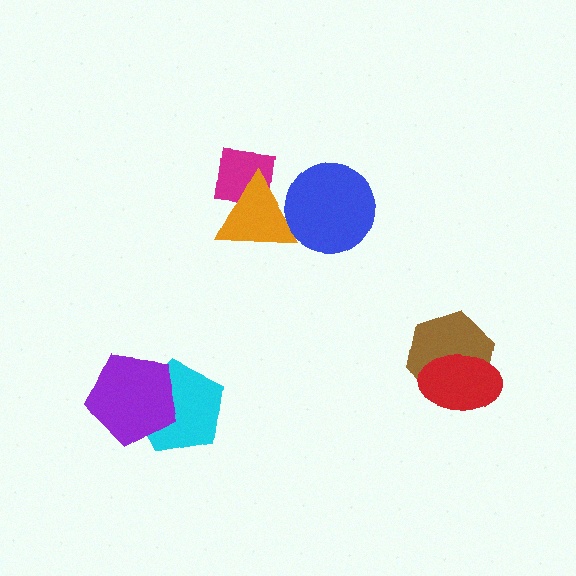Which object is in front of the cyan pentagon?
The purple pentagon is in front of the cyan pentagon.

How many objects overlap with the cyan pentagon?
1 object overlaps with the cyan pentagon.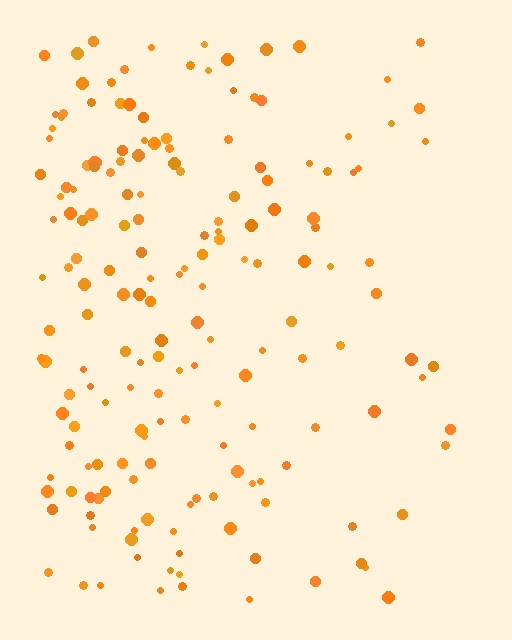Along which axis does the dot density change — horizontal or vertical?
Horizontal.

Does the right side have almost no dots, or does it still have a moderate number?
Still a moderate number, just noticeably fewer than the left.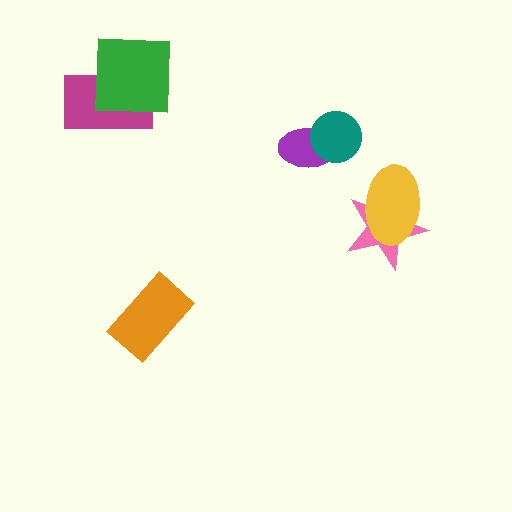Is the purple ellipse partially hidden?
Yes, it is partially covered by another shape.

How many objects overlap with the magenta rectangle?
1 object overlaps with the magenta rectangle.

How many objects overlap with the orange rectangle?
0 objects overlap with the orange rectangle.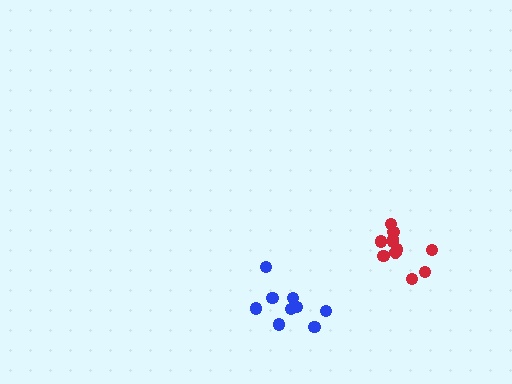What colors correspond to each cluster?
The clusters are colored: red, blue.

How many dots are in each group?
Group 1: 11 dots, Group 2: 9 dots (20 total).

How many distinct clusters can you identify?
There are 2 distinct clusters.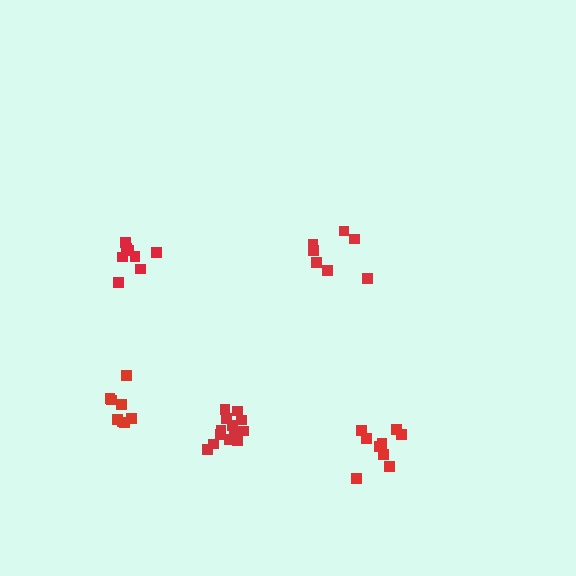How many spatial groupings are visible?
There are 5 spatial groupings.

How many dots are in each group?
Group 1: 13 dots, Group 2: 9 dots, Group 3: 8 dots, Group 4: 8 dots, Group 5: 7 dots (45 total).